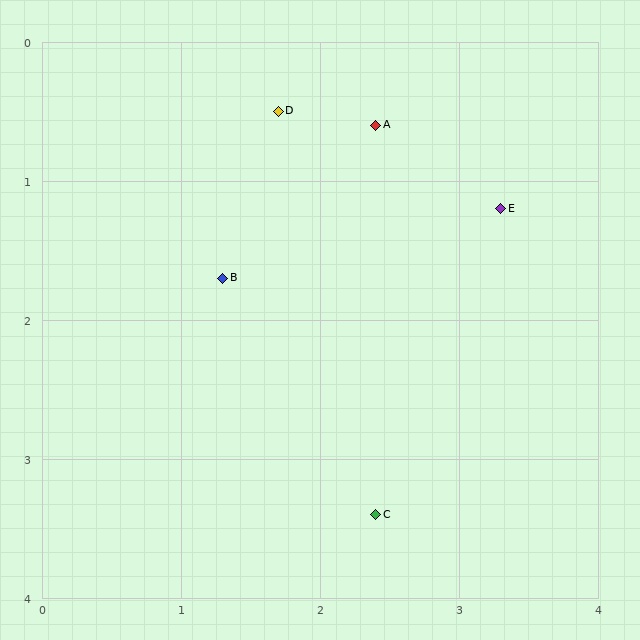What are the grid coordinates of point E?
Point E is at approximately (3.3, 1.2).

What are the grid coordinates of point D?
Point D is at approximately (1.7, 0.5).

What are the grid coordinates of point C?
Point C is at approximately (2.4, 3.4).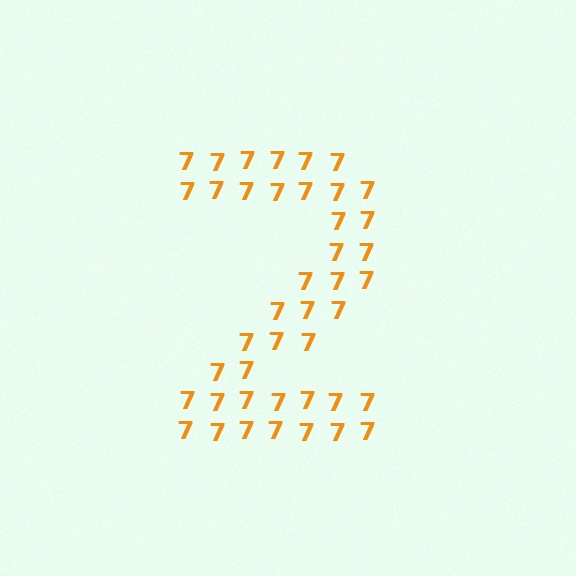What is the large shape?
The large shape is the digit 2.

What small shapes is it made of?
It is made of small digit 7's.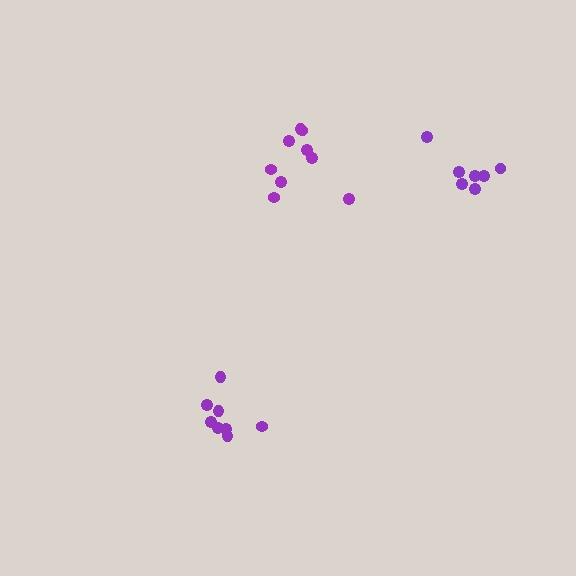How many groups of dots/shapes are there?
There are 3 groups.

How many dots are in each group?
Group 1: 8 dots, Group 2: 9 dots, Group 3: 7 dots (24 total).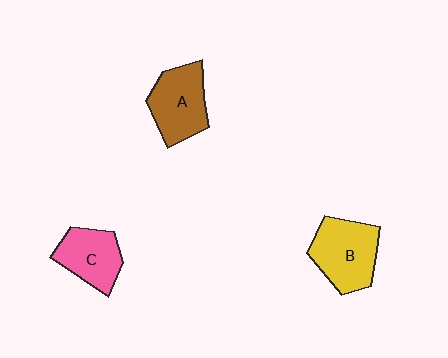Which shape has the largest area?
Shape B (yellow).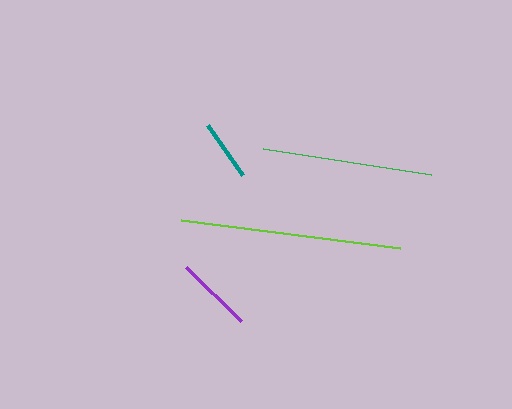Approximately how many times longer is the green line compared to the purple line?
The green line is approximately 2.2 times the length of the purple line.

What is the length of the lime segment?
The lime segment is approximately 221 pixels long.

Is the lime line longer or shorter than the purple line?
The lime line is longer than the purple line.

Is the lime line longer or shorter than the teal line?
The lime line is longer than the teal line.